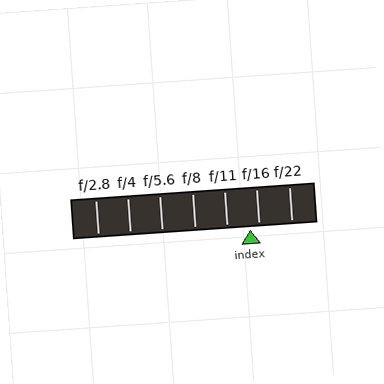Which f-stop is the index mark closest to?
The index mark is closest to f/16.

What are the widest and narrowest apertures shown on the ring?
The widest aperture shown is f/2.8 and the narrowest is f/22.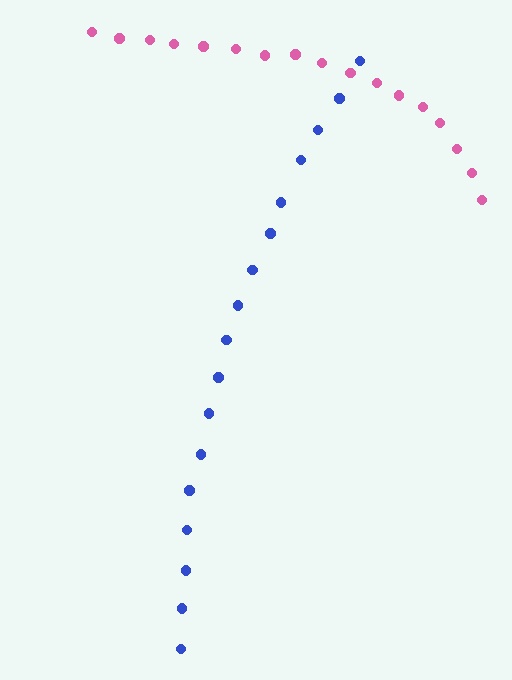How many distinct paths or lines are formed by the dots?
There are 2 distinct paths.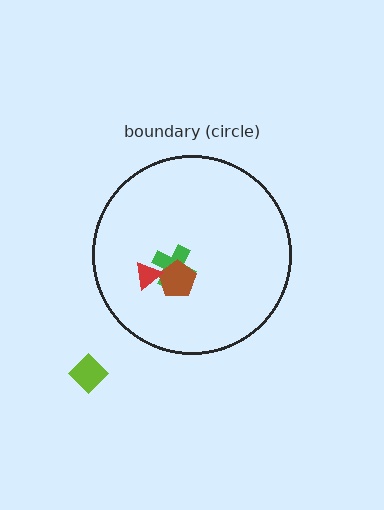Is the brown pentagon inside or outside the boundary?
Inside.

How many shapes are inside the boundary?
3 inside, 1 outside.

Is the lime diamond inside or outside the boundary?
Outside.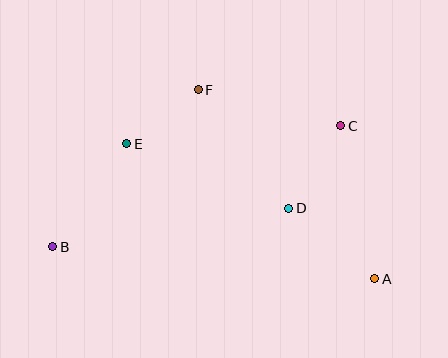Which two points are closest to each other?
Points E and F are closest to each other.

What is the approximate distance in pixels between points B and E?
The distance between B and E is approximately 127 pixels.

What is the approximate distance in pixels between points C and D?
The distance between C and D is approximately 98 pixels.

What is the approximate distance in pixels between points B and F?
The distance between B and F is approximately 214 pixels.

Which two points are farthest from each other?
Points A and B are farthest from each other.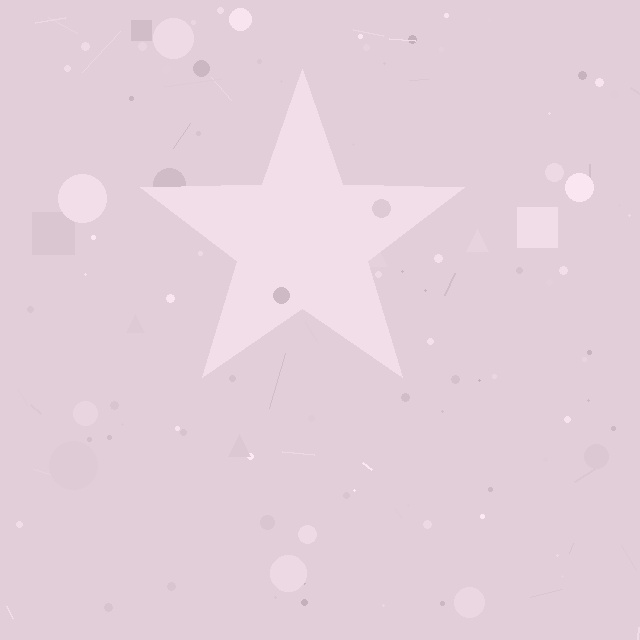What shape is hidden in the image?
A star is hidden in the image.